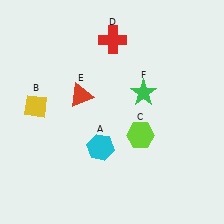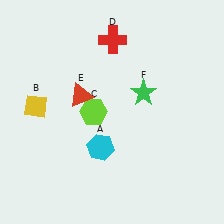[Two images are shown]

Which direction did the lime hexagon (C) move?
The lime hexagon (C) moved left.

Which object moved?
The lime hexagon (C) moved left.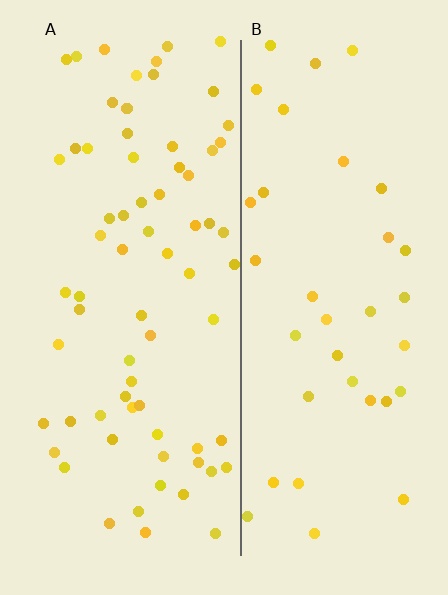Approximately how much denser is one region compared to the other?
Approximately 1.9× — region A over region B.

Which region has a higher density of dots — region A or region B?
A (the left).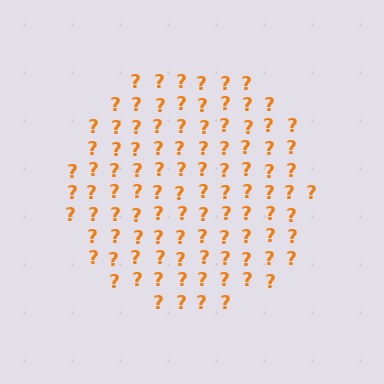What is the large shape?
The large shape is a circle.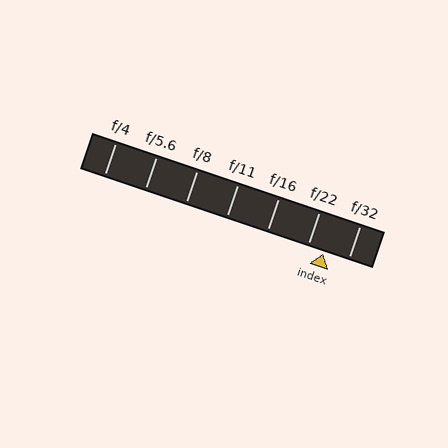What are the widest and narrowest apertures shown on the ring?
The widest aperture shown is f/4 and the narrowest is f/32.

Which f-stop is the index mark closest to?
The index mark is closest to f/22.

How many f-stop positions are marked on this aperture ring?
There are 7 f-stop positions marked.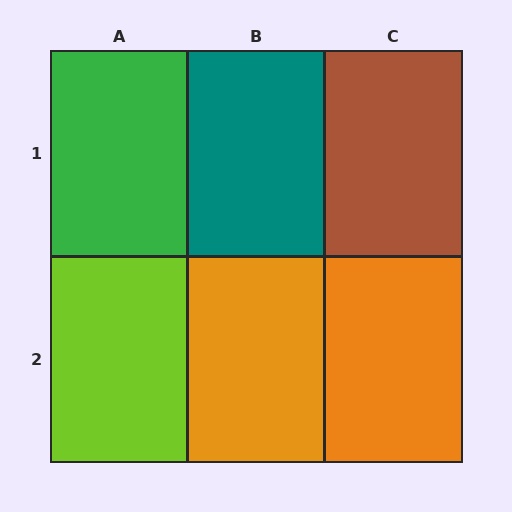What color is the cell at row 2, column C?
Orange.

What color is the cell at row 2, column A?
Lime.